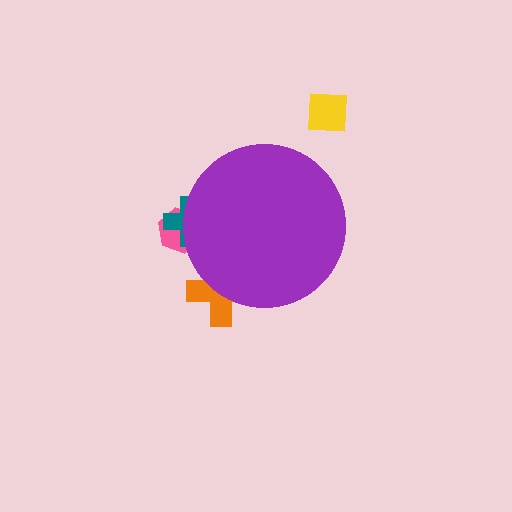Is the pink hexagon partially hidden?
Yes, the pink hexagon is partially hidden behind the purple circle.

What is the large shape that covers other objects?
A purple circle.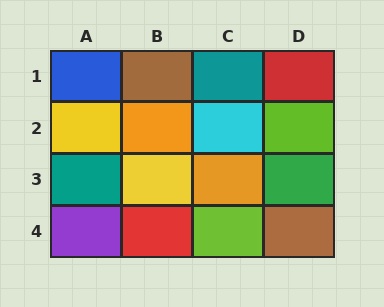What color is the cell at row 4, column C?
Lime.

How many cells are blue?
1 cell is blue.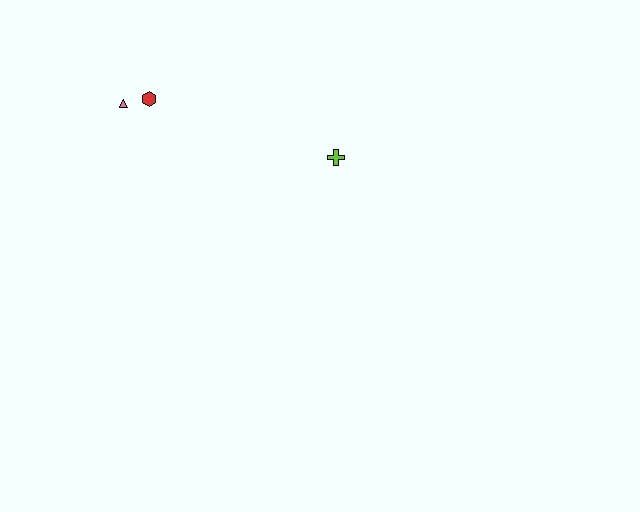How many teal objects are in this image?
There are no teal objects.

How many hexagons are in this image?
There is 1 hexagon.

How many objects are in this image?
There are 3 objects.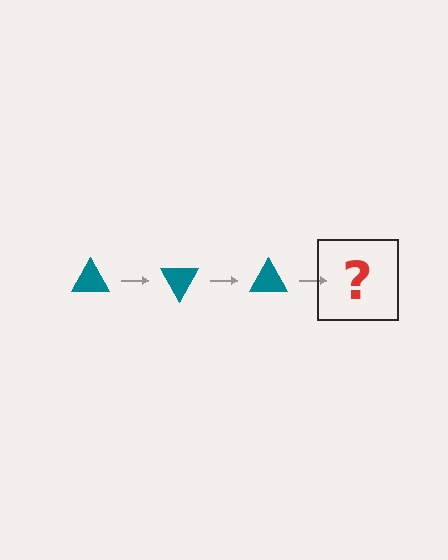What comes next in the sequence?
The next element should be a teal triangle rotated 180 degrees.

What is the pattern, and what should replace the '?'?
The pattern is that the triangle rotates 60 degrees each step. The '?' should be a teal triangle rotated 180 degrees.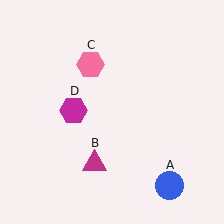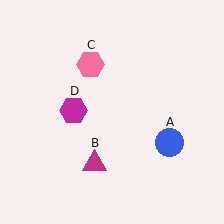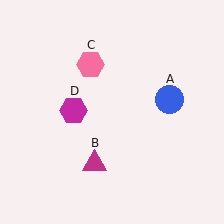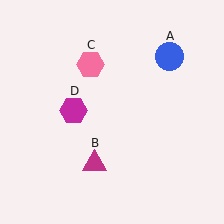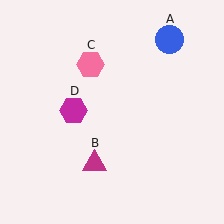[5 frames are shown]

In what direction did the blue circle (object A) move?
The blue circle (object A) moved up.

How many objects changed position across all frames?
1 object changed position: blue circle (object A).